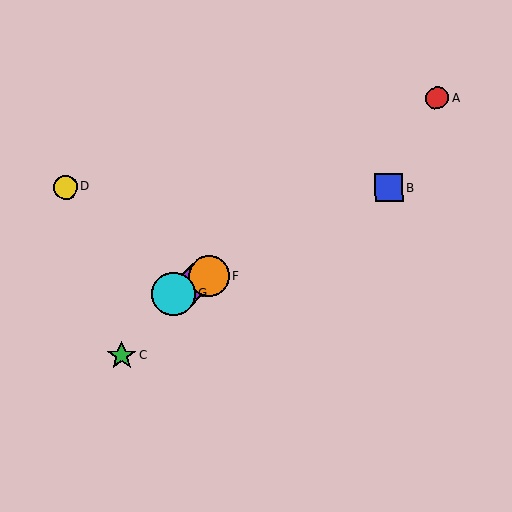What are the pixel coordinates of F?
Object F is at (209, 276).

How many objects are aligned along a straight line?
4 objects (B, E, F, G) are aligned along a straight line.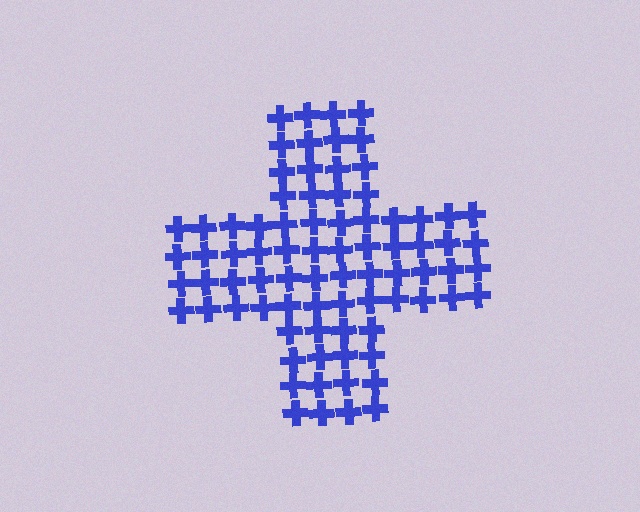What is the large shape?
The large shape is a cross.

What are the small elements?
The small elements are crosses.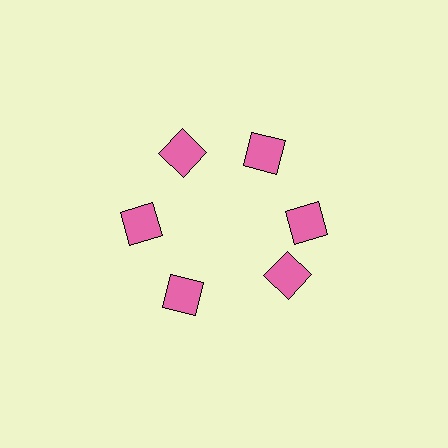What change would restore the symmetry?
The symmetry would be restored by rotating it back into even spacing with its neighbors so that all 6 diamonds sit at equal angles and equal distance from the center.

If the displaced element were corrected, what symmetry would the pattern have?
It would have 6-fold rotational symmetry — the pattern would map onto itself every 60 degrees.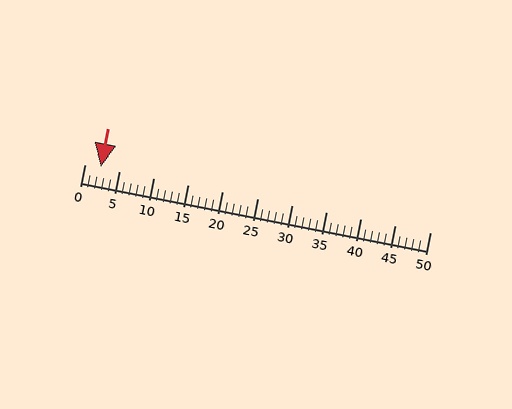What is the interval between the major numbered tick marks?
The major tick marks are spaced 5 units apart.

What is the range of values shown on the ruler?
The ruler shows values from 0 to 50.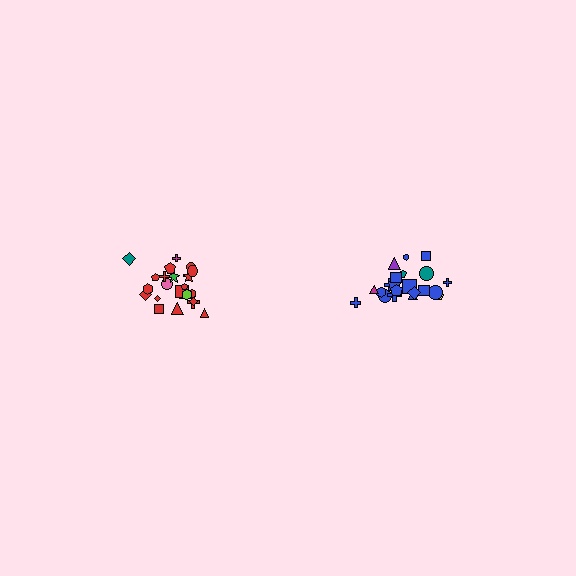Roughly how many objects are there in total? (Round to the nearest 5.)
Roughly 45 objects in total.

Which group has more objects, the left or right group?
The left group.